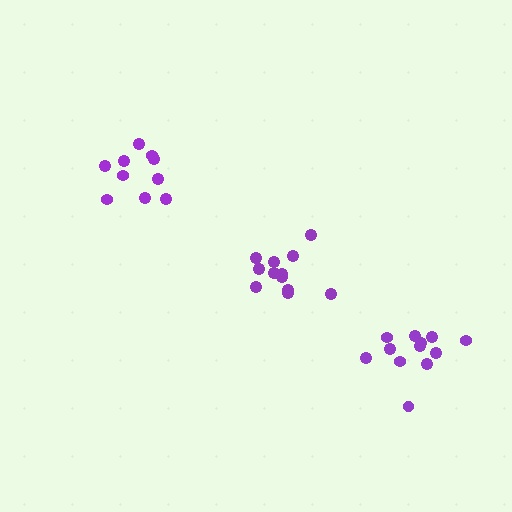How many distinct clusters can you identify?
There are 3 distinct clusters.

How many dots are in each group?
Group 1: 10 dots, Group 2: 12 dots, Group 3: 12 dots (34 total).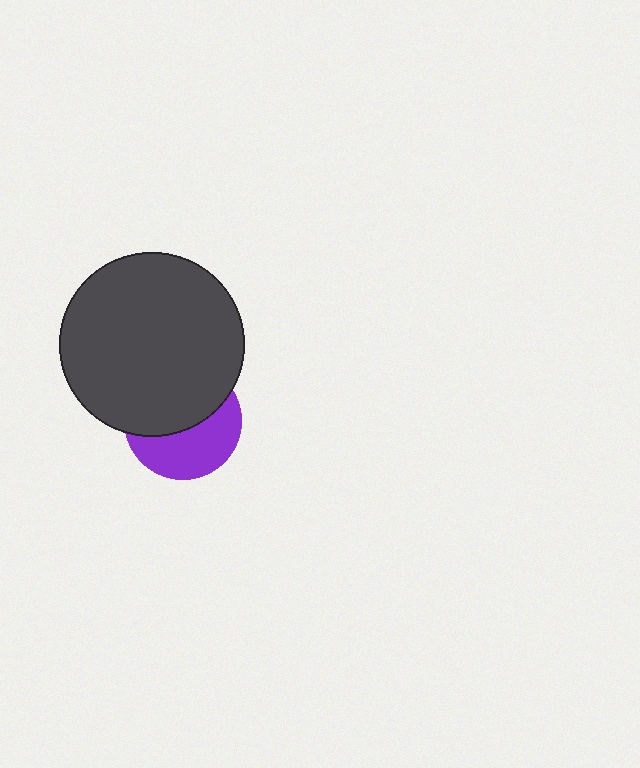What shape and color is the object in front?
The object in front is a dark gray circle.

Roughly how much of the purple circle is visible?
About half of it is visible (roughly 46%).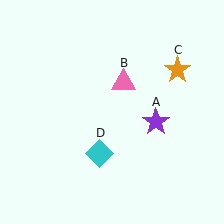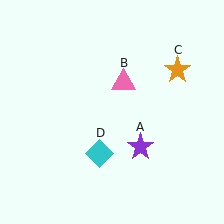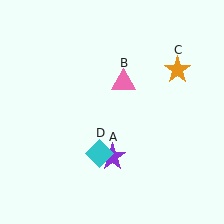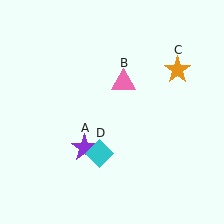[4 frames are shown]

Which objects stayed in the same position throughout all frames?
Pink triangle (object B) and orange star (object C) and cyan diamond (object D) remained stationary.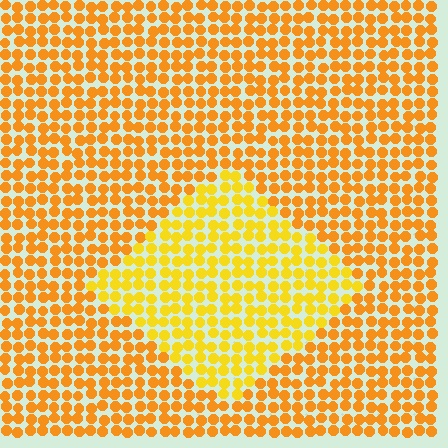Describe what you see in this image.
The image is filled with small orange elements in a uniform arrangement. A diamond-shaped region is visible where the elements are tinted to a slightly different hue, forming a subtle color boundary.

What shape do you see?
I see a diamond.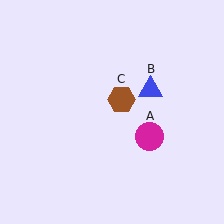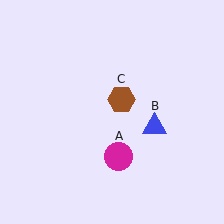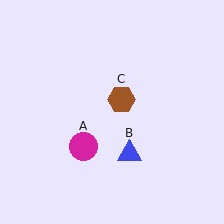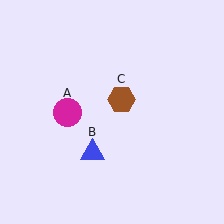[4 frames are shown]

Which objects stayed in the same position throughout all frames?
Brown hexagon (object C) remained stationary.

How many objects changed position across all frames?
2 objects changed position: magenta circle (object A), blue triangle (object B).